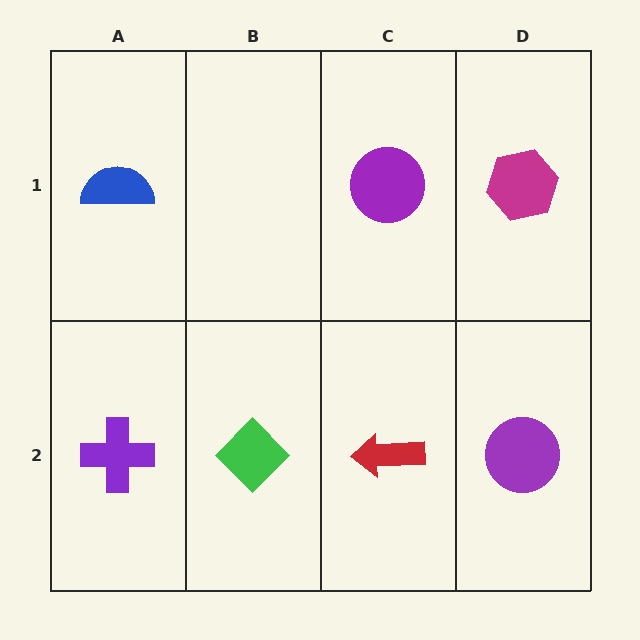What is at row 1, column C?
A purple circle.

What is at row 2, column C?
A red arrow.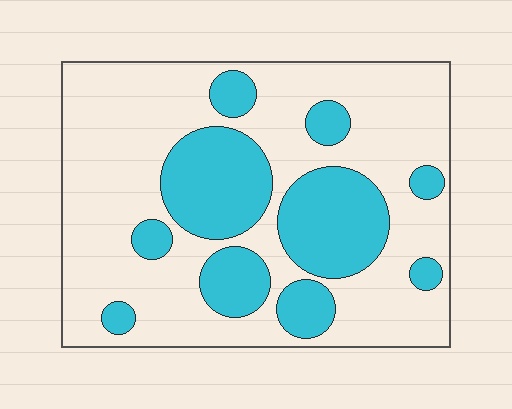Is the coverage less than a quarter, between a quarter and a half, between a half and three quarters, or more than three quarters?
Between a quarter and a half.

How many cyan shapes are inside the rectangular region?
10.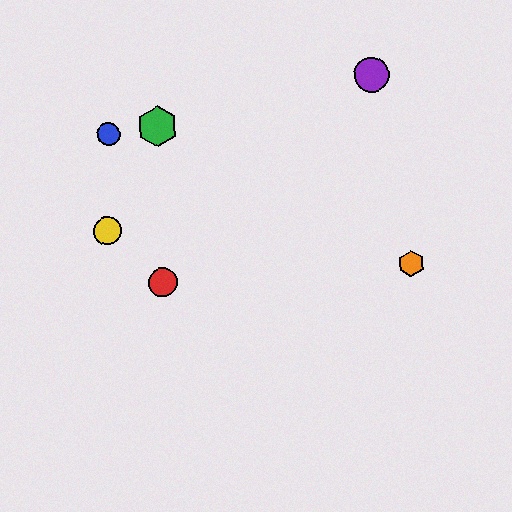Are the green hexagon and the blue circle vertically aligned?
No, the green hexagon is at x≈158 and the blue circle is at x≈109.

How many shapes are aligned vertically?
2 shapes (the red circle, the green hexagon) are aligned vertically.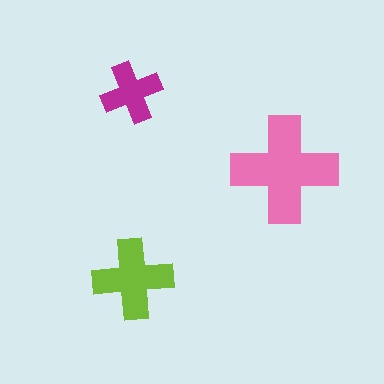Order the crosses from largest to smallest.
the pink one, the lime one, the magenta one.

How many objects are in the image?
There are 3 objects in the image.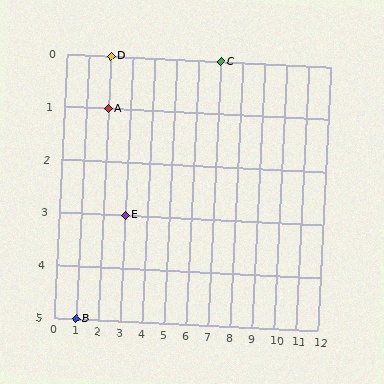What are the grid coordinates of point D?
Point D is at grid coordinates (2, 0).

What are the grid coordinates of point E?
Point E is at grid coordinates (3, 3).